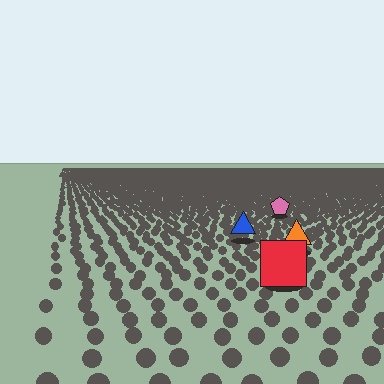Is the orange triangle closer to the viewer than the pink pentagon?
Yes. The orange triangle is closer — you can tell from the texture gradient: the ground texture is coarser near it.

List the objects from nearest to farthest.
From nearest to farthest: the red square, the orange triangle, the blue triangle, the pink pentagon.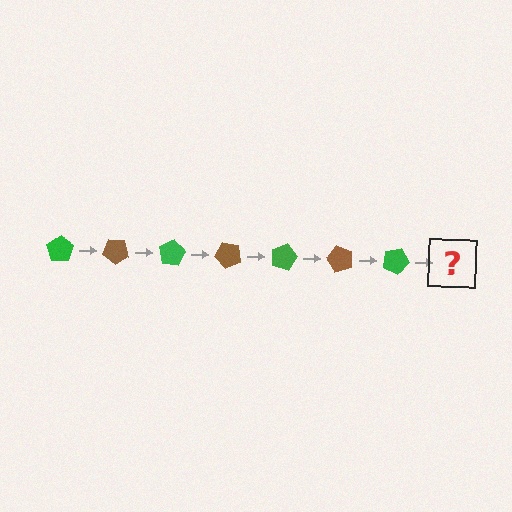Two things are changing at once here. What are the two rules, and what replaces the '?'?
The two rules are that it rotates 40 degrees each step and the color cycles through green and brown. The '?' should be a brown pentagon, rotated 280 degrees from the start.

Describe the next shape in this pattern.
It should be a brown pentagon, rotated 280 degrees from the start.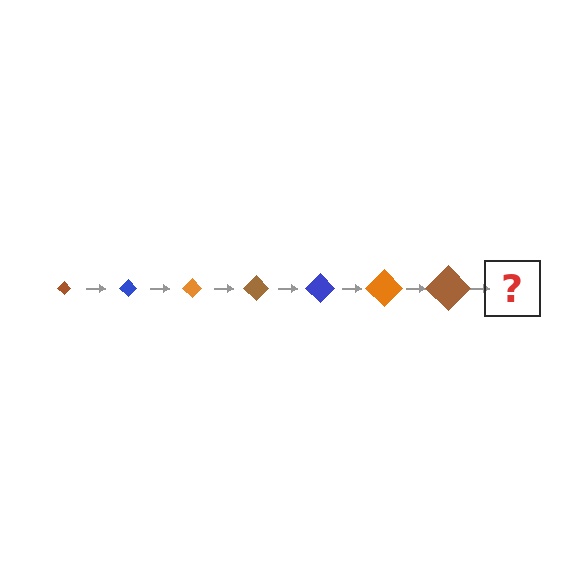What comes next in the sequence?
The next element should be a blue diamond, larger than the previous one.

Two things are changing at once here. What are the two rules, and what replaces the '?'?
The two rules are that the diamond grows larger each step and the color cycles through brown, blue, and orange. The '?' should be a blue diamond, larger than the previous one.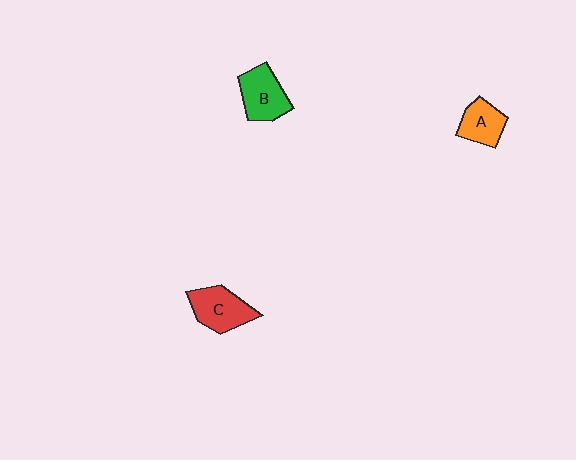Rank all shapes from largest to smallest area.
From largest to smallest: C (red), B (green), A (orange).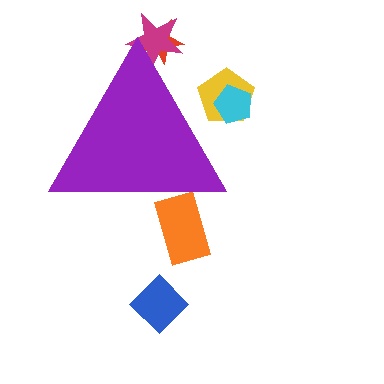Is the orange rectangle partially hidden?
Yes, the orange rectangle is partially hidden behind the purple triangle.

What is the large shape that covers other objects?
A purple triangle.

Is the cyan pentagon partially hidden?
Yes, the cyan pentagon is partially hidden behind the purple triangle.